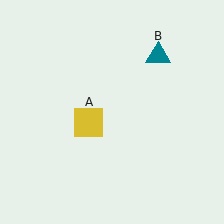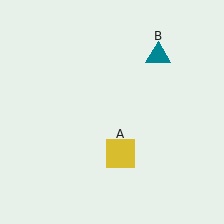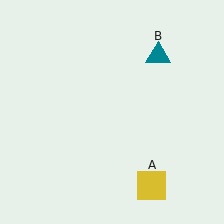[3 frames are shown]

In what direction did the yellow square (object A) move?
The yellow square (object A) moved down and to the right.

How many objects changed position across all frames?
1 object changed position: yellow square (object A).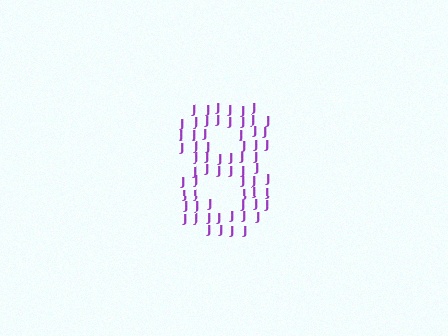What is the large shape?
The large shape is the digit 8.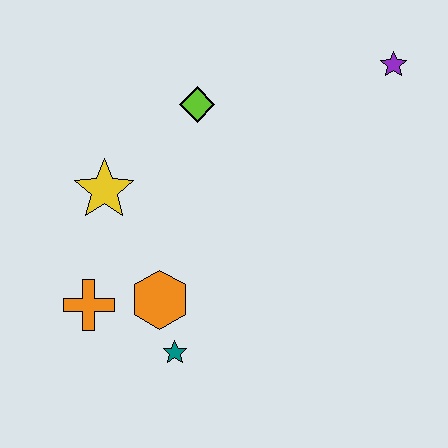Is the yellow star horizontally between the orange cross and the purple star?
Yes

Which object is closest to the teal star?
The orange hexagon is closest to the teal star.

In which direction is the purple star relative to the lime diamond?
The purple star is to the right of the lime diamond.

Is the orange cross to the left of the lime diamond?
Yes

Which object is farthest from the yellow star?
The purple star is farthest from the yellow star.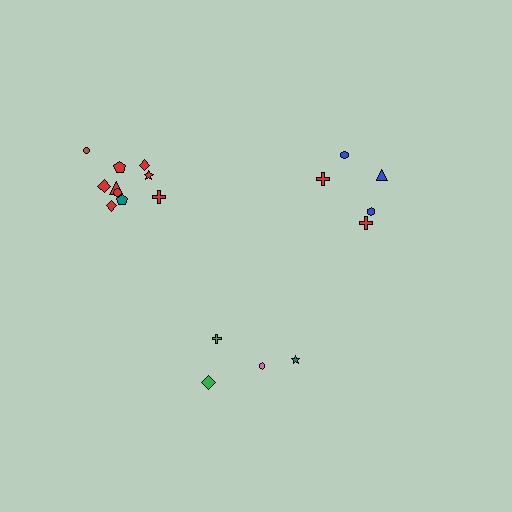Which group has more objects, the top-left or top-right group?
The top-left group.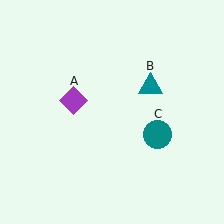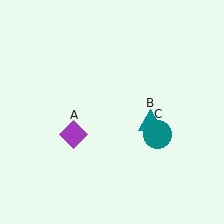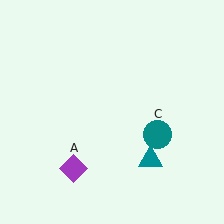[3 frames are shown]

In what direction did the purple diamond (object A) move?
The purple diamond (object A) moved down.